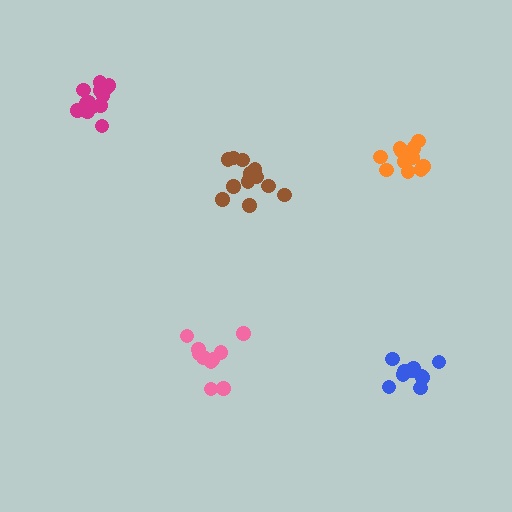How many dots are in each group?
Group 1: 13 dots, Group 2: 13 dots, Group 3: 13 dots, Group 4: 10 dots, Group 5: 10 dots (59 total).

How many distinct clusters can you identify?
There are 5 distinct clusters.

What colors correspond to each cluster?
The clusters are colored: brown, orange, magenta, blue, pink.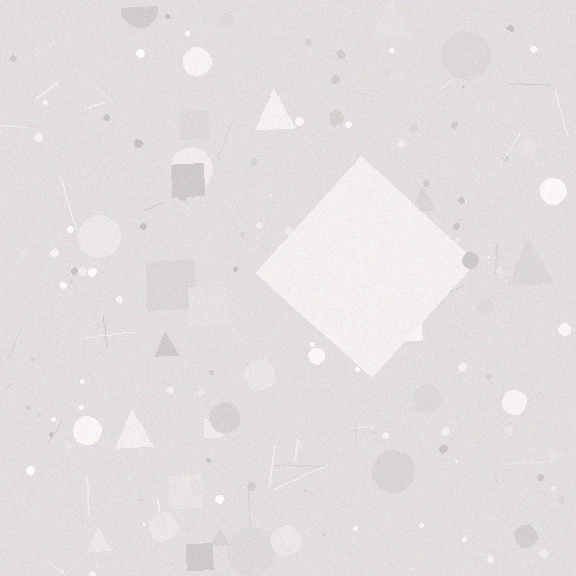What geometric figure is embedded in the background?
A diamond is embedded in the background.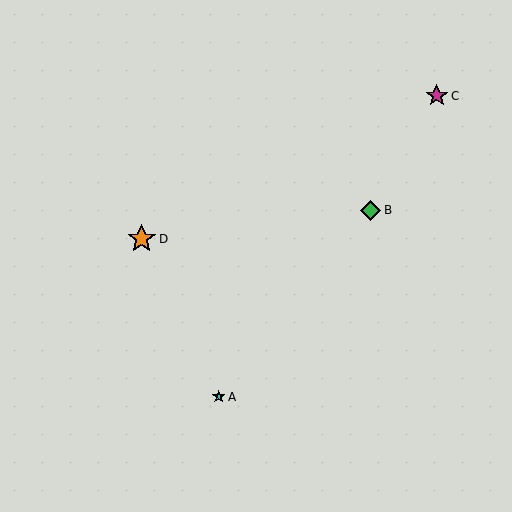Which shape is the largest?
The orange star (labeled D) is the largest.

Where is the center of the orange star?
The center of the orange star is at (142, 239).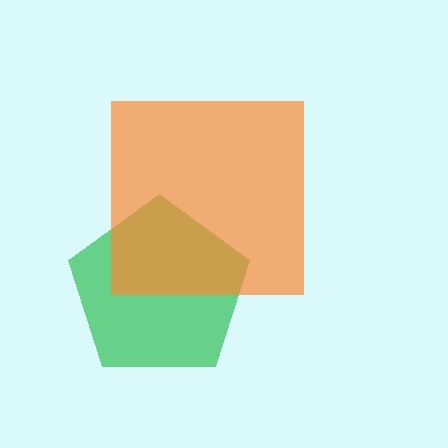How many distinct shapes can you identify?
There are 2 distinct shapes: a green pentagon, an orange square.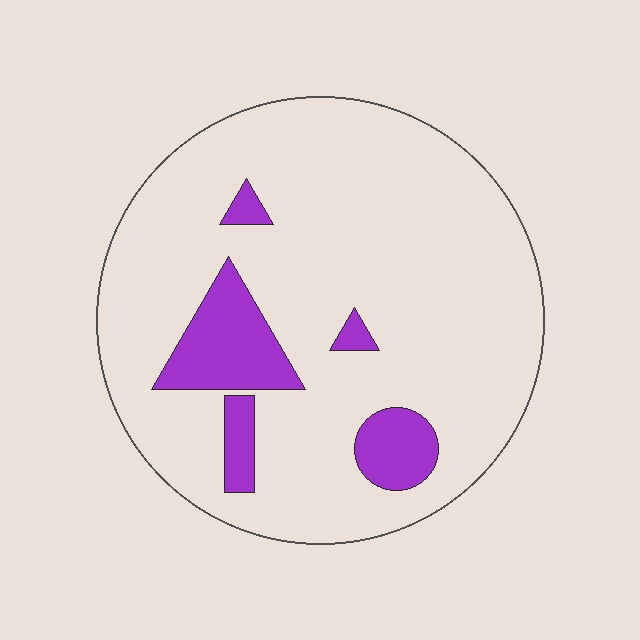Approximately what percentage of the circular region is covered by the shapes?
Approximately 15%.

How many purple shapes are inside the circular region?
5.